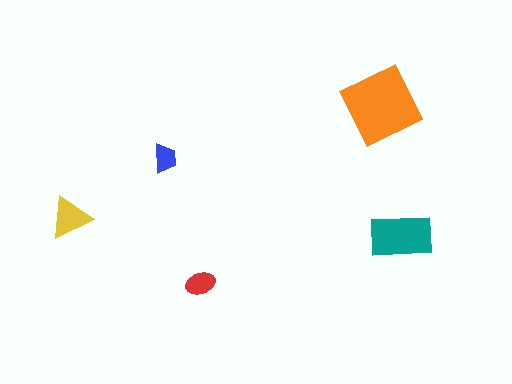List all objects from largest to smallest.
The orange diamond, the teal rectangle, the yellow triangle, the red ellipse, the blue trapezoid.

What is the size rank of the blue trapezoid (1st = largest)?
5th.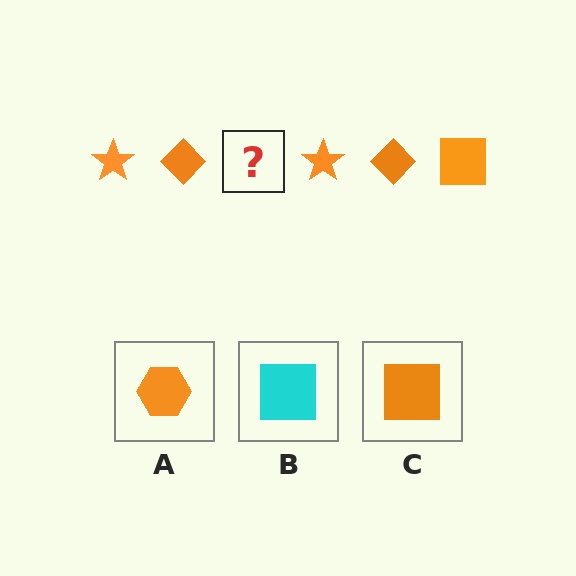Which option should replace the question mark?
Option C.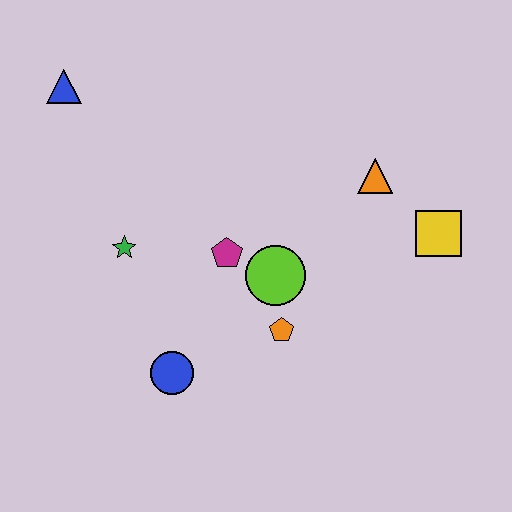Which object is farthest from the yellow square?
The blue triangle is farthest from the yellow square.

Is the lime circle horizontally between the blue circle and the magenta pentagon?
No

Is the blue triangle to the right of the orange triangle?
No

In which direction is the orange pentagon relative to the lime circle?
The orange pentagon is below the lime circle.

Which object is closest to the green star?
The magenta pentagon is closest to the green star.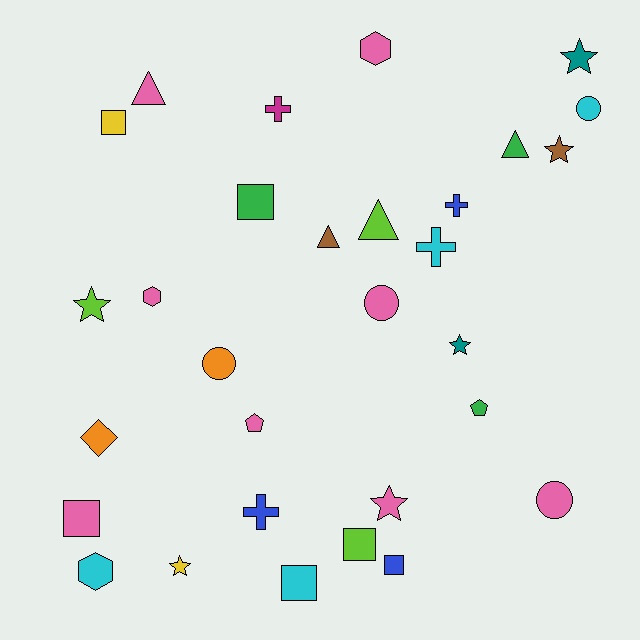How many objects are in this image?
There are 30 objects.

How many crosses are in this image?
There are 4 crosses.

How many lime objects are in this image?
There are 3 lime objects.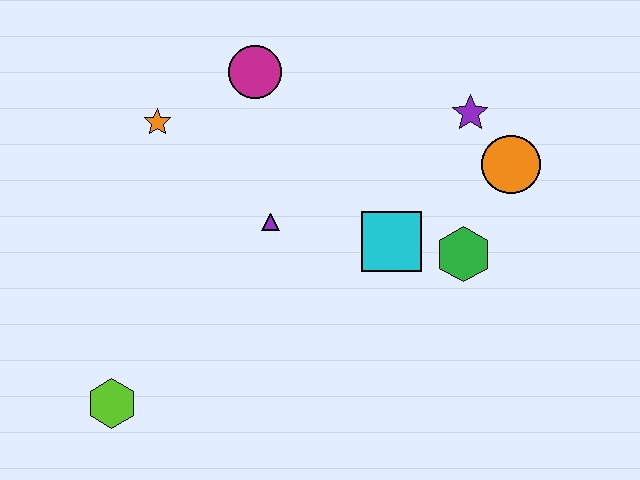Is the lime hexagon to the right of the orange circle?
No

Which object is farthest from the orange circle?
The lime hexagon is farthest from the orange circle.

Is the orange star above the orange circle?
Yes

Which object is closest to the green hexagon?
The cyan square is closest to the green hexagon.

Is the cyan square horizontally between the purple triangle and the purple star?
Yes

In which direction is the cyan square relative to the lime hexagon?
The cyan square is to the right of the lime hexagon.